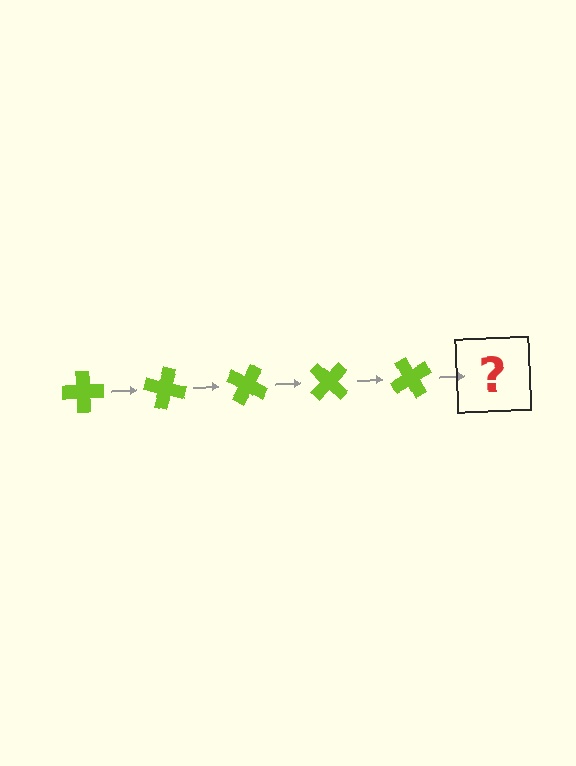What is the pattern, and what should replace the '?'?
The pattern is that the cross rotates 15 degrees each step. The '?' should be a lime cross rotated 75 degrees.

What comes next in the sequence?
The next element should be a lime cross rotated 75 degrees.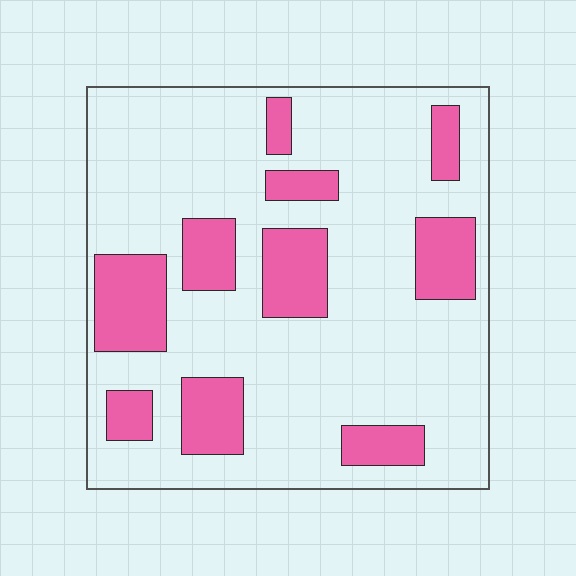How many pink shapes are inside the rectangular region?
10.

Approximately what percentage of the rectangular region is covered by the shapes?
Approximately 25%.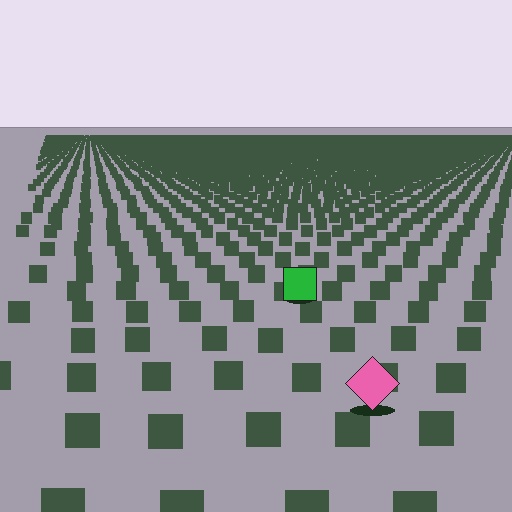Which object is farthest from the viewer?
The green square is farthest from the viewer. It appears smaller and the ground texture around it is denser.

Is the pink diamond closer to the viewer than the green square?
Yes. The pink diamond is closer — you can tell from the texture gradient: the ground texture is coarser near it.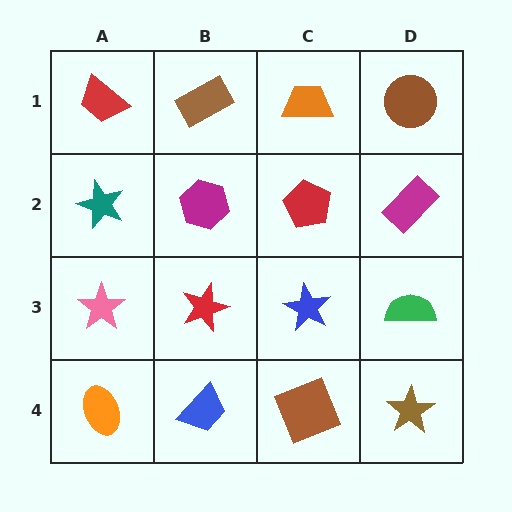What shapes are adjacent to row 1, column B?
A magenta hexagon (row 2, column B), a red trapezoid (row 1, column A), an orange trapezoid (row 1, column C).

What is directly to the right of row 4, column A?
A blue trapezoid.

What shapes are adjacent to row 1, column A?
A teal star (row 2, column A), a brown rectangle (row 1, column B).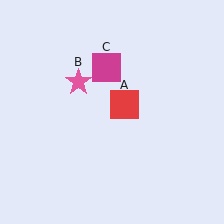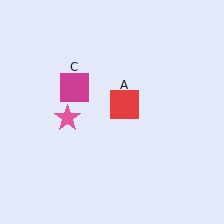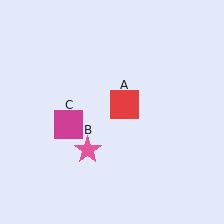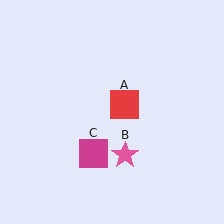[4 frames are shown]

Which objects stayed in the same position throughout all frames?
Red square (object A) remained stationary.